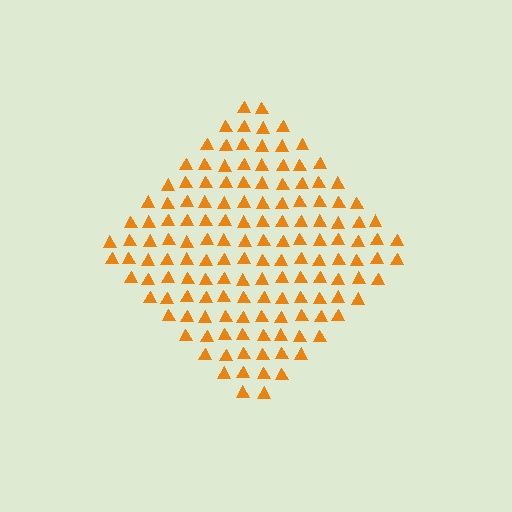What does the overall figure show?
The overall figure shows a diamond.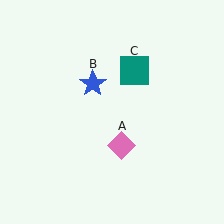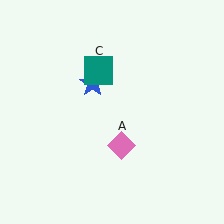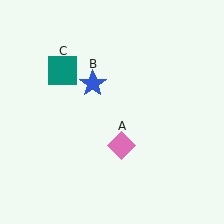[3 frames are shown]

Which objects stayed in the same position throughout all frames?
Pink diamond (object A) and blue star (object B) remained stationary.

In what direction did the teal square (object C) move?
The teal square (object C) moved left.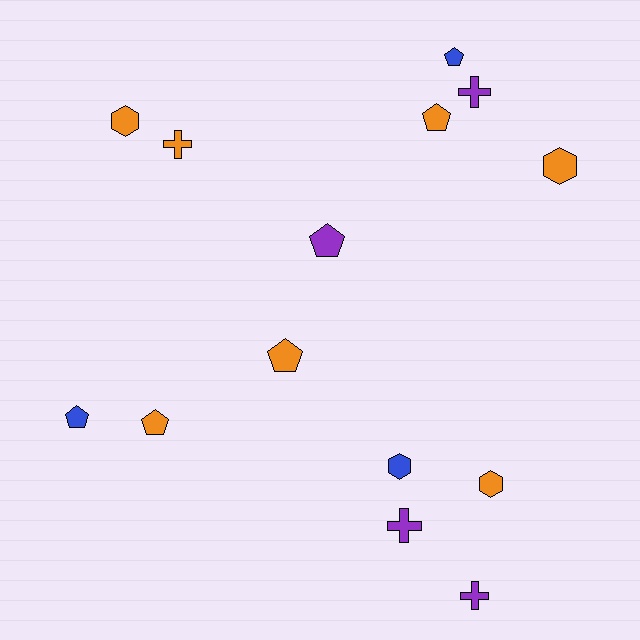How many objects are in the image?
There are 14 objects.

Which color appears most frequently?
Orange, with 7 objects.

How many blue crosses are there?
There are no blue crosses.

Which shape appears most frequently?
Pentagon, with 6 objects.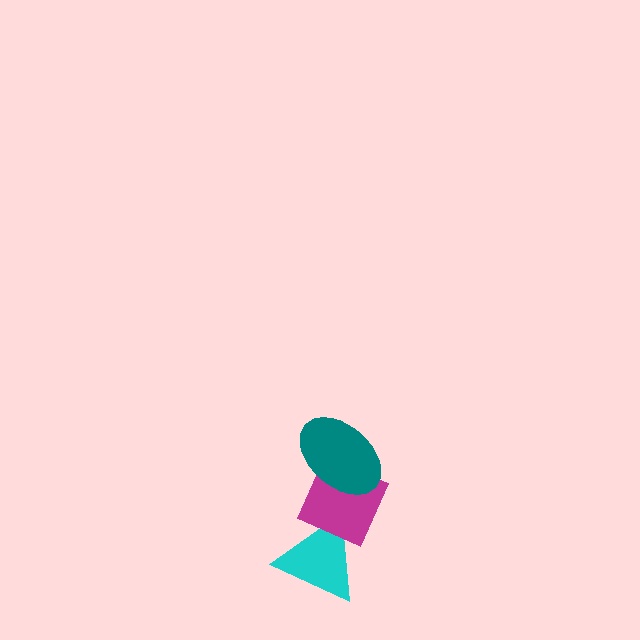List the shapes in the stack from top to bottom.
From top to bottom: the teal ellipse, the magenta diamond, the cyan triangle.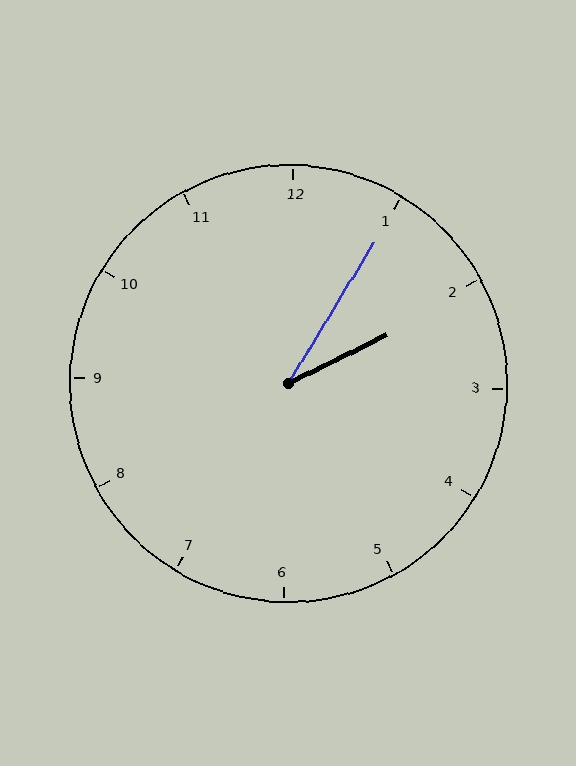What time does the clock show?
2:05.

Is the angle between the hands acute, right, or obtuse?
It is acute.